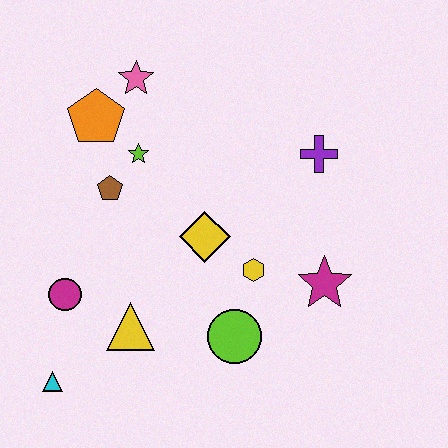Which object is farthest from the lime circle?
The pink star is farthest from the lime circle.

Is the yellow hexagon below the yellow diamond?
Yes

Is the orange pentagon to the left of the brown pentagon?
Yes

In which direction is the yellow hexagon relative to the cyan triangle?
The yellow hexagon is to the right of the cyan triangle.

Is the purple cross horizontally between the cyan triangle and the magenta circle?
No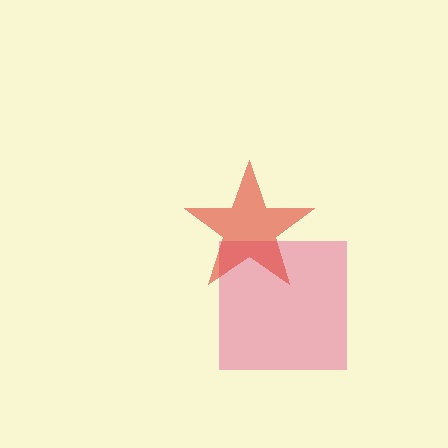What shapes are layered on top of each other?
The layered shapes are: a pink square, a red star.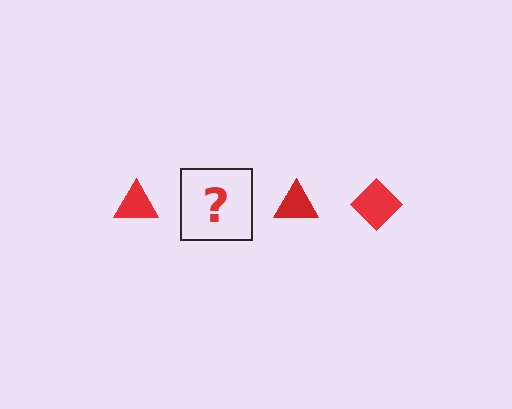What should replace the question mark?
The question mark should be replaced with a red diamond.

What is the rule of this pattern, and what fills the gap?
The rule is that the pattern cycles through triangle, diamond shapes in red. The gap should be filled with a red diamond.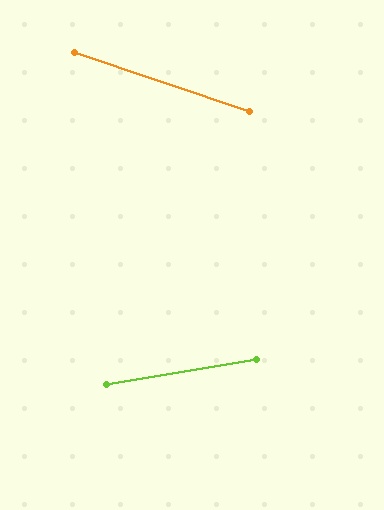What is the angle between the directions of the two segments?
Approximately 28 degrees.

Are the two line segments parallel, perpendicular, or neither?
Neither parallel nor perpendicular — they differ by about 28°.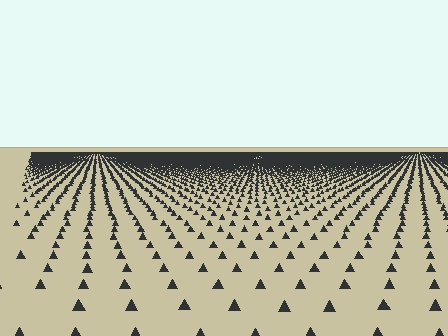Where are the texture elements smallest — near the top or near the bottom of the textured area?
Near the top.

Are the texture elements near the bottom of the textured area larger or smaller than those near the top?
Larger. Near the bottom, elements are closer to the viewer and appear at a bigger on-screen size.